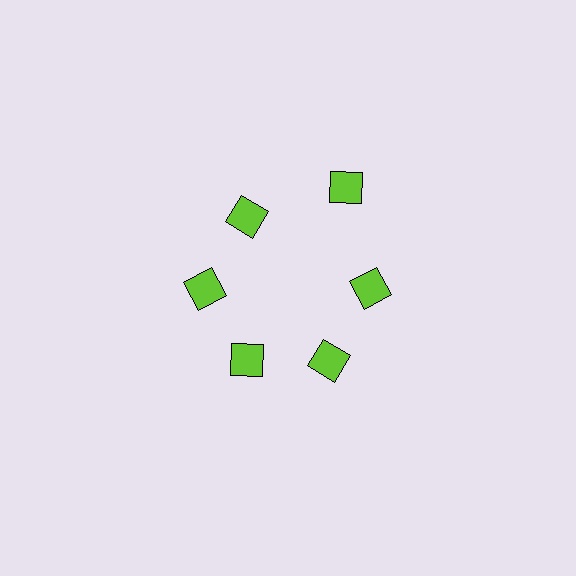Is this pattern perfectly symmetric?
No. The 6 lime squares are arranged in a ring, but one element near the 1 o'clock position is pushed outward from the center, breaking the 6-fold rotational symmetry.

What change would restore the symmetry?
The symmetry would be restored by moving it inward, back onto the ring so that all 6 squares sit at equal angles and equal distance from the center.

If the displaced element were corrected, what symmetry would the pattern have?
It would have 6-fold rotational symmetry — the pattern would map onto itself every 60 degrees.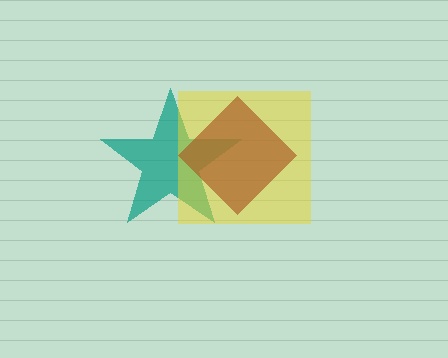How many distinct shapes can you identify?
There are 3 distinct shapes: a teal star, a yellow square, a brown diamond.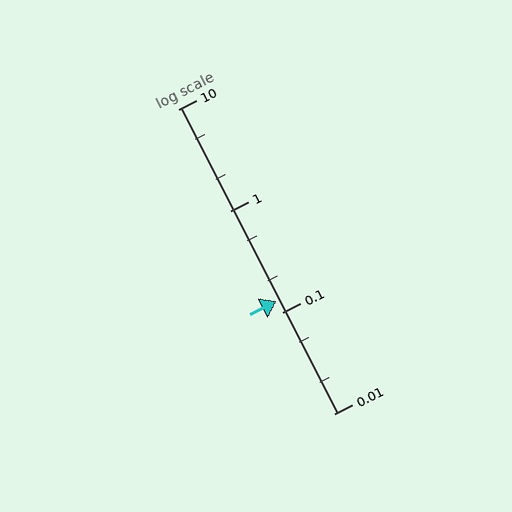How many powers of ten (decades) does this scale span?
The scale spans 3 decades, from 0.01 to 10.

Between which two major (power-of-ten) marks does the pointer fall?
The pointer is between 0.1 and 1.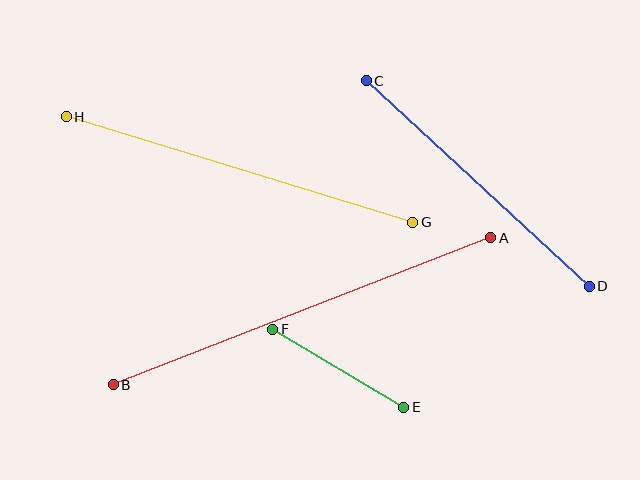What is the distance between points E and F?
The distance is approximately 153 pixels.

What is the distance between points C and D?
The distance is approximately 303 pixels.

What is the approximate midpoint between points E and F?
The midpoint is at approximately (338, 368) pixels.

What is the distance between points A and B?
The distance is approximately 405 pixels.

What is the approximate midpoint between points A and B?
The midpoint is at approximately (302, 311) pixels.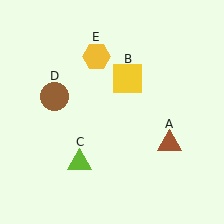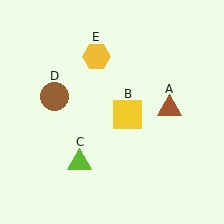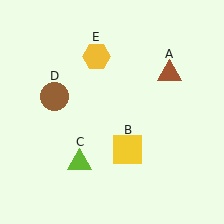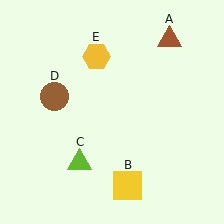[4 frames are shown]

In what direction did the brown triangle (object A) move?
The brown triangle (object A) moved up.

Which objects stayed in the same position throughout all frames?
Lime triangle (object C) and brown circle (object D) and yellow hexagon (object E) remained stationary.